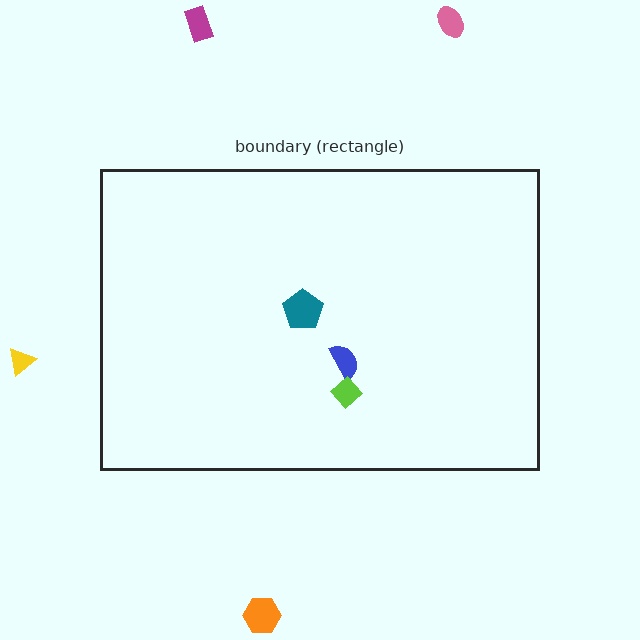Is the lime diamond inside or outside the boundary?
Inside.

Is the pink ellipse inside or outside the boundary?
Outside.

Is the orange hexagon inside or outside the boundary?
Outside.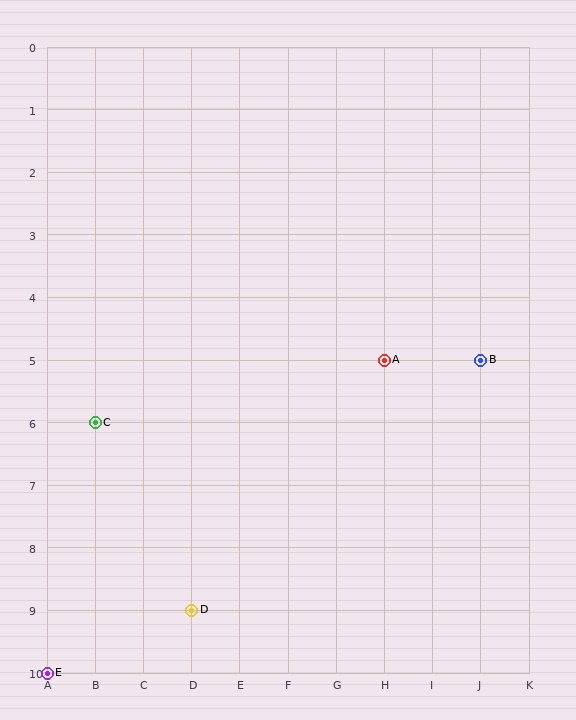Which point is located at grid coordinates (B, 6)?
Point C is at (B, 6).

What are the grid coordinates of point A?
Point A is at grid coordinates (H, 5).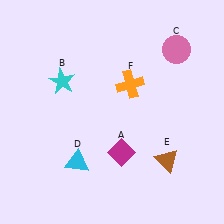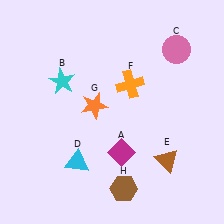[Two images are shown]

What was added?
An orange star (G), a brown hexagon (H) were added in Image 2.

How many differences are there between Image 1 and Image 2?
There are 2 differences between the two images.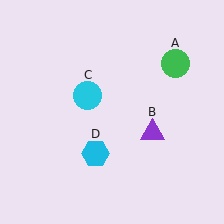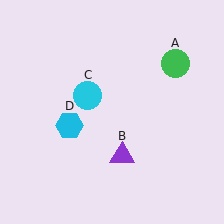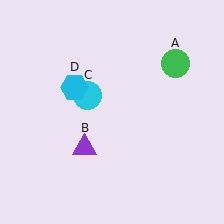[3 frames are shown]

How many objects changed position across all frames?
2 objects changed position: purple triangle (object B), cyan hexagon (object D).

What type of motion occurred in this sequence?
The purple triangle (object B), cyan hexagon (object D) rotated clockwise around the center of the scene.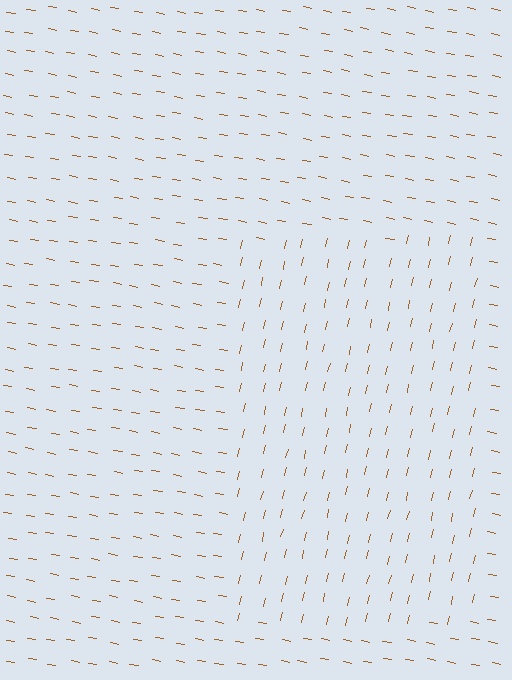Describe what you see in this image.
The image is filled with small brown line segments. A rectangle region in the image has lines oriented differently from the surrounding lines, creating a visible texture boundary.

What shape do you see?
I see a rectangle.